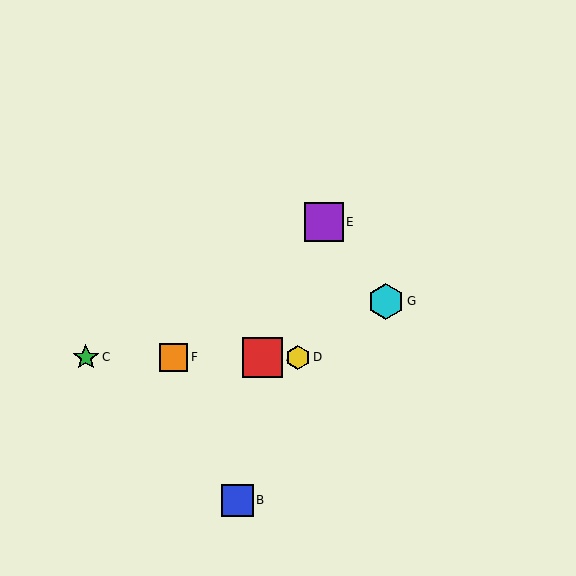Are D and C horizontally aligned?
Yes, both are at y≈357.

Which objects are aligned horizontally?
Objects A, C, D, F are aligned horizontally.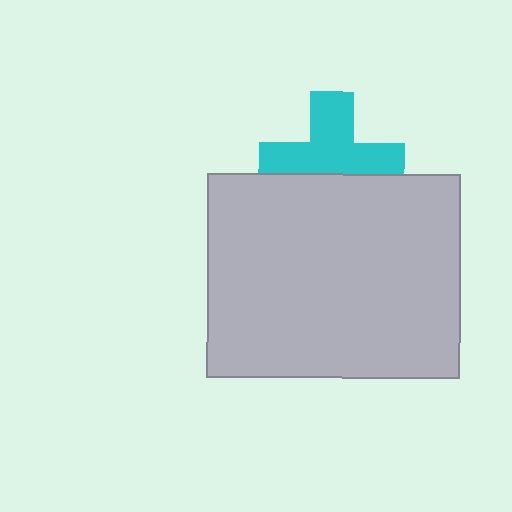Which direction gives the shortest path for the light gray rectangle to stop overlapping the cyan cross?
Moving down gives the shortest separation.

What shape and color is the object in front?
The object in front is a light gray rectangle.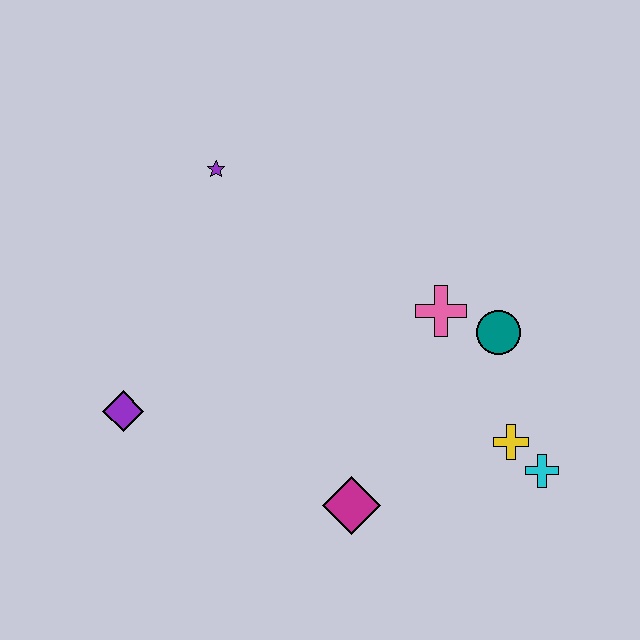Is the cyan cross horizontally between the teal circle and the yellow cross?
No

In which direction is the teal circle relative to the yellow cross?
The teal circle is above the yellow cross.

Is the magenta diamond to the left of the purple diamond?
No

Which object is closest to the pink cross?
The teal circle is closest to the pink cross.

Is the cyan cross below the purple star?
Yes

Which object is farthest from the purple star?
The cyan cross is farthest from the purple star.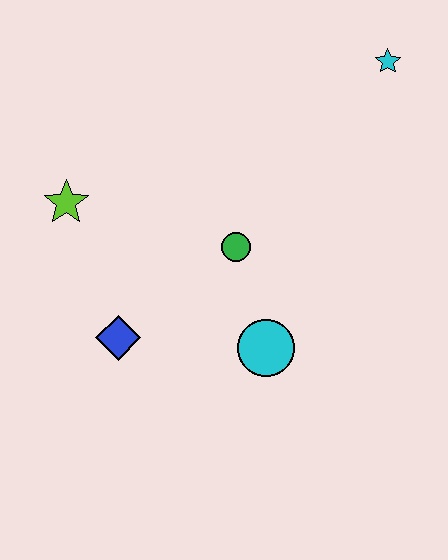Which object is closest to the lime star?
The blue diamond is closest to the lime star.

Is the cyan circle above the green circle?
No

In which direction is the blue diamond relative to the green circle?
The blue diamond is to the left of the green circle.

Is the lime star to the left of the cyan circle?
Yes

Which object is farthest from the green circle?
The cyan star is farthest from the green circle.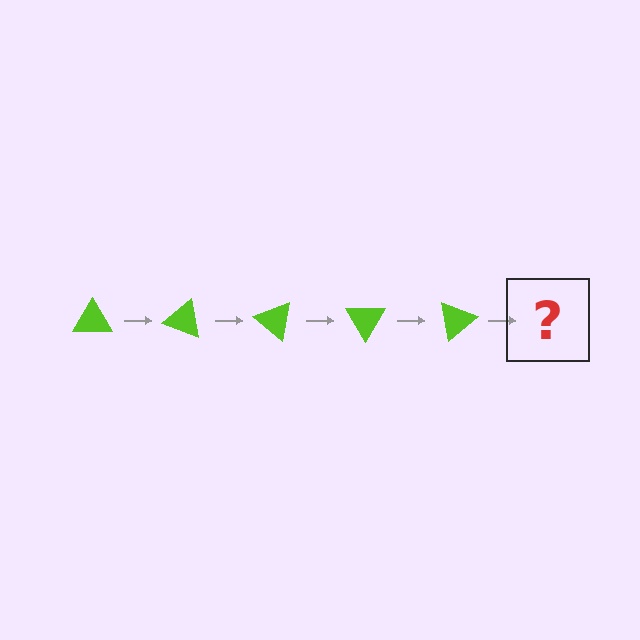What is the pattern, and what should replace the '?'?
The pattern is that the triangle rotates 20 degrees each step. The '?' should be a lime triangle rotated 100 degrees.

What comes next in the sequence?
The next element should be a lime triangle rotated 100 degrees.